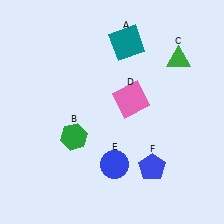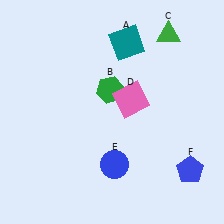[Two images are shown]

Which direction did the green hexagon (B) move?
The green hexagon (B) moved up.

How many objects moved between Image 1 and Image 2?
3 objects moved between the two images.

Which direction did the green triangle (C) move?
The green triangle (C) moved up.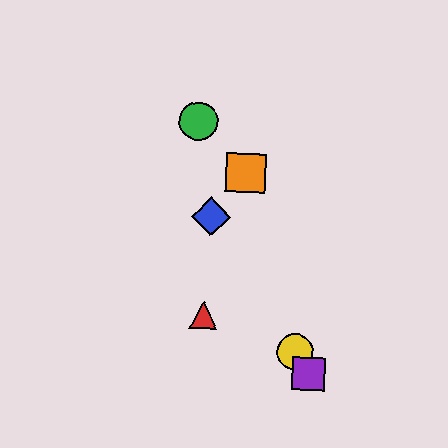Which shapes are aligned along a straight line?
The blue diamond, the yellow circle, the purple square are aligned along a straight line.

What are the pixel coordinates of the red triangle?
The red triangle is at (203, 315).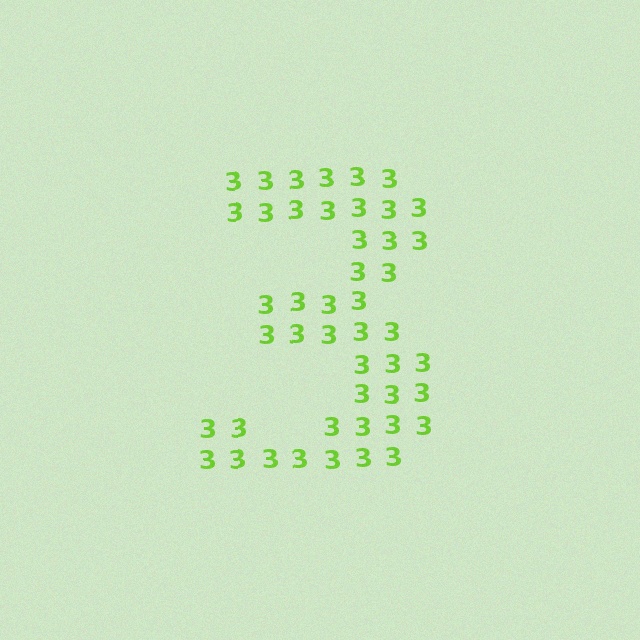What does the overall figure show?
The overall figure shows the digit 3.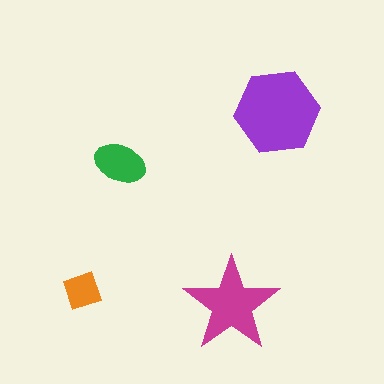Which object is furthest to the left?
The orange diamond is leftmost.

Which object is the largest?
The purple hexagon.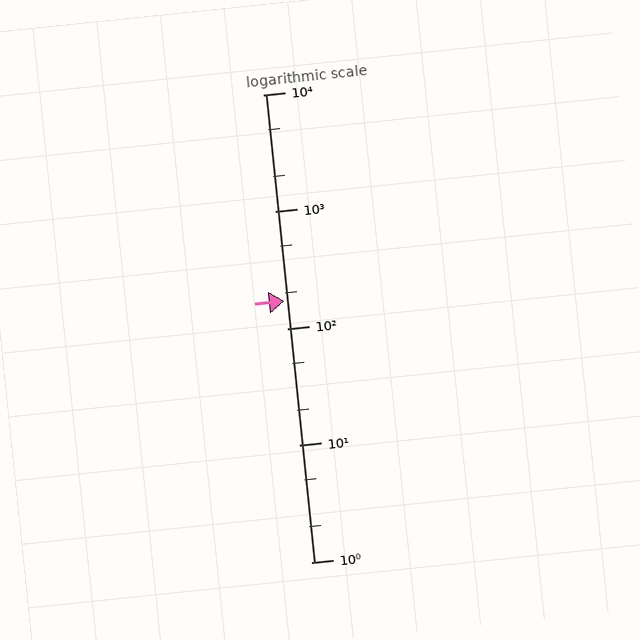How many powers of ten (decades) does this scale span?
The scale spans 4 decades, from 1 to 10000.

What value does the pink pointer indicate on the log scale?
The pointer indicates approximately 170.